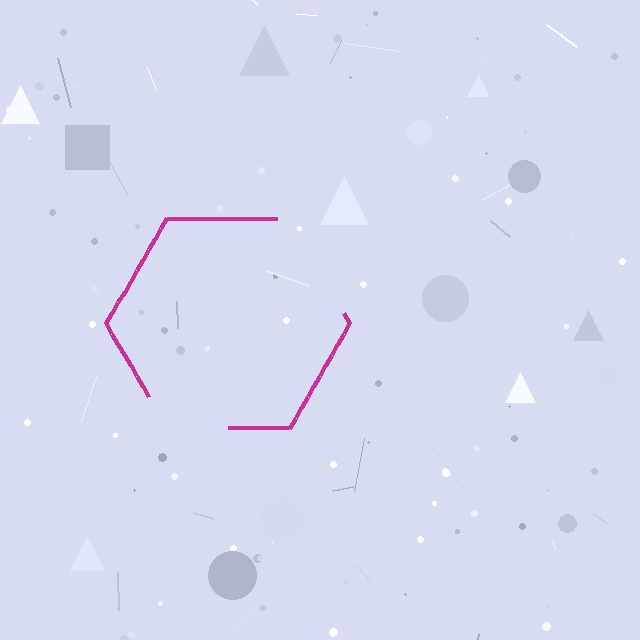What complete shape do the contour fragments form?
The contour fragments form a hexagon.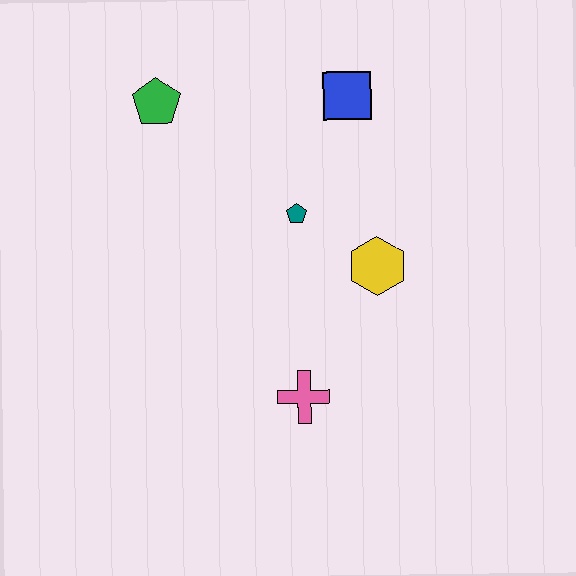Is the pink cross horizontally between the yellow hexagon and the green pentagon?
Yes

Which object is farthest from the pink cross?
The green pentagon is farthest from the pink cross.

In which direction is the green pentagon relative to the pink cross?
The green pentagon is above the pink cross.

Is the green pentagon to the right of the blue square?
No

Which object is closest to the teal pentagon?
The yellow hexagon is closest to the teal pentagon.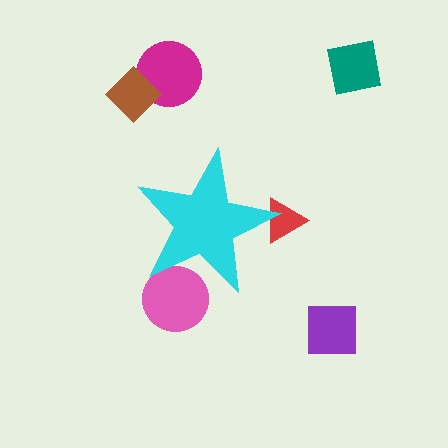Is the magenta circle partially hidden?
No, the magenta circle is fully visible.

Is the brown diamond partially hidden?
No, the brown diamond is fully visible.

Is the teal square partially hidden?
No, the teal square is fully visible.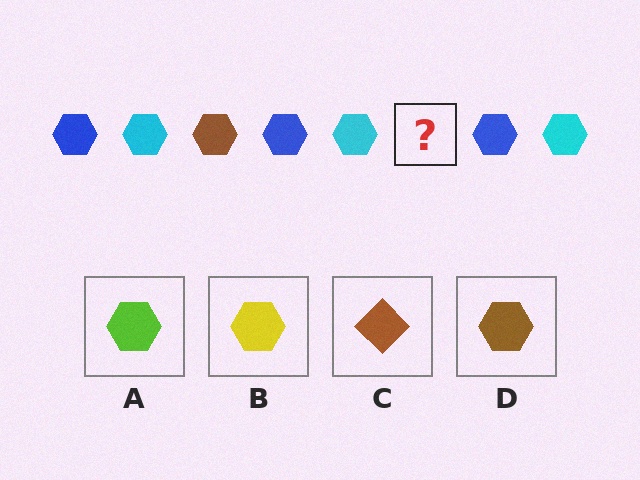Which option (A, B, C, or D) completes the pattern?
D.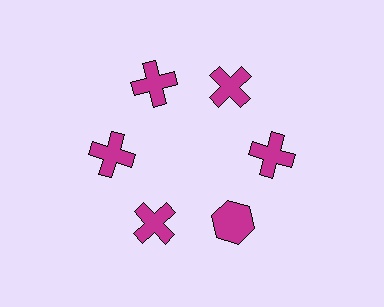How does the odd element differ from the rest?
It has a different shape: hexagon instead of cross.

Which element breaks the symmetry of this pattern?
The magenta hexagon at roughly the 5 o'clock position breaks the symmetry. All other shapes are magenta crosses.